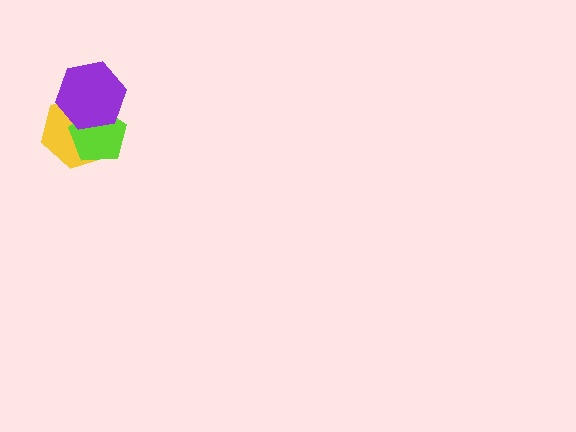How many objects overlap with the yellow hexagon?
2 objects overlap with the yellow hexagon.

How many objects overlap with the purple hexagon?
2 objects overlap with the purple hexagon.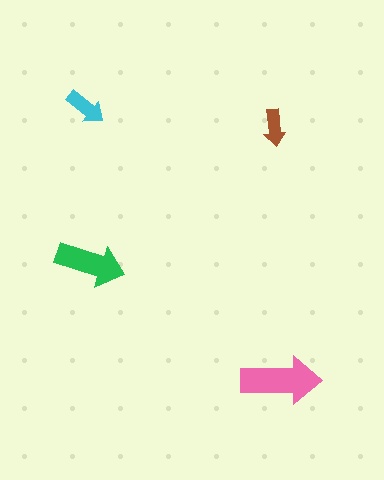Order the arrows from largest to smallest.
the pink one, the green one, the cyan one, the brown one.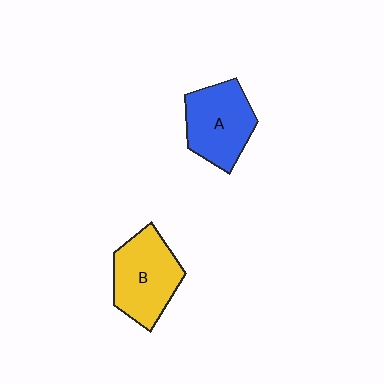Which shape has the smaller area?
Shape A (blue).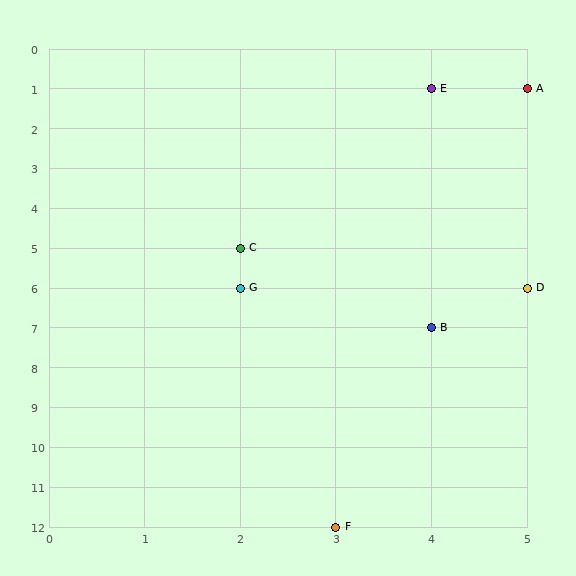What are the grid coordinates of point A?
Point A is at grid coordinates (5, 1).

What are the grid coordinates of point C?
Point C is at grid coordinates (2, 5).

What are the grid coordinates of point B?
Point B is at grid coordinates (4, 7).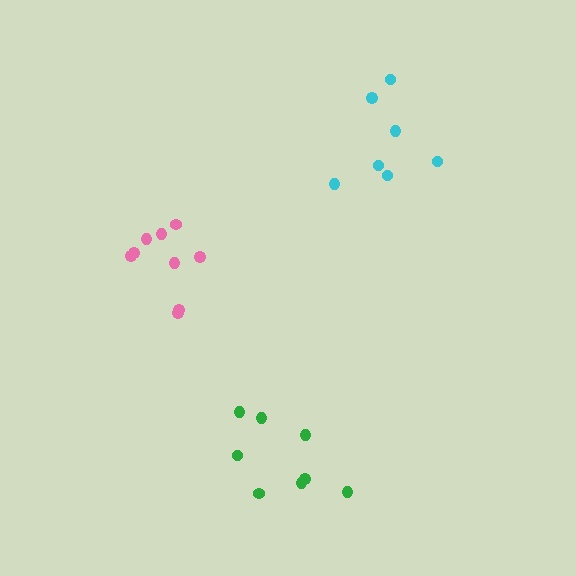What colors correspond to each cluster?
The clusters are colored: cyan, green, pink.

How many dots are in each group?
Group 1: 7 dots, Group 2: 8 dots, Group 3: 9 dots (24 total).